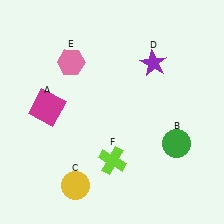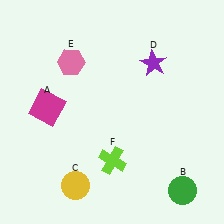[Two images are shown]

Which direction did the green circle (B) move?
The green circle (B) moved down.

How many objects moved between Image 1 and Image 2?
1 object moved between the two images.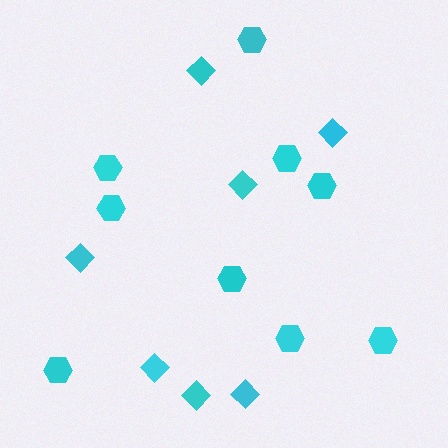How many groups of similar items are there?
There are 2 groups: one group of diamonds (7) and one group of hexagons (9).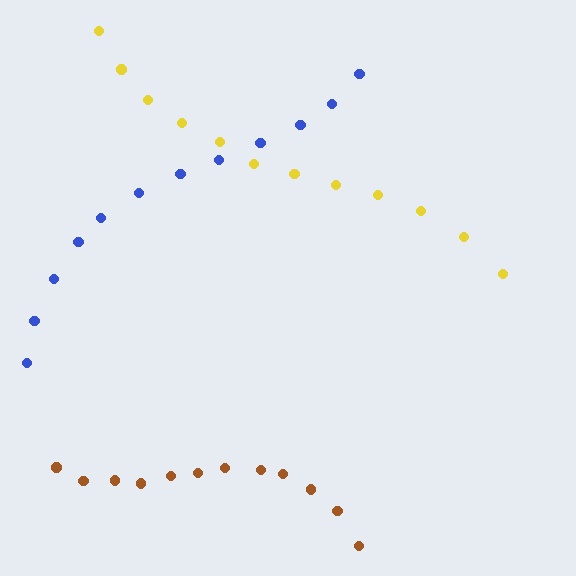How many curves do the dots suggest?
There are 3 distinct paths.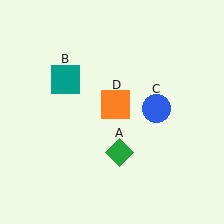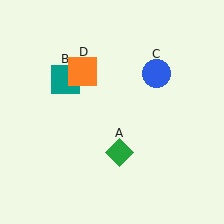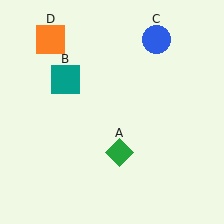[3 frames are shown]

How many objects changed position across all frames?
2 objects changed position: blue circle (object C), orange square (object D).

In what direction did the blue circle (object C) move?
The blue circle (object C) moved up.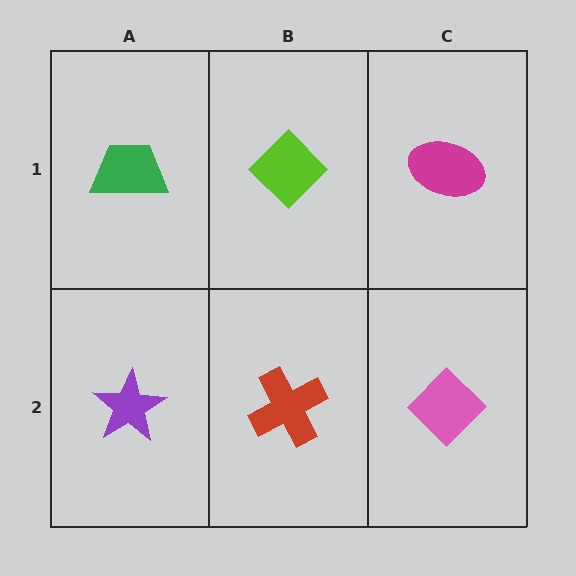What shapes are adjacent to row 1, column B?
A red cross (row 2, column B), a green trapezoid (row 1, column A), a magenta ellipse (row 1, column C).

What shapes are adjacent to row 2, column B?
A lime diamond (row 1, column B), a purple star (row 2, column A), a pink diamond (row 2, column C).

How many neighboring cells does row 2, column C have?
2.